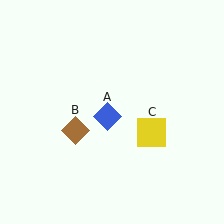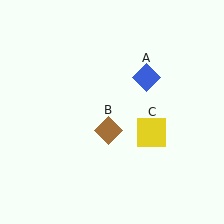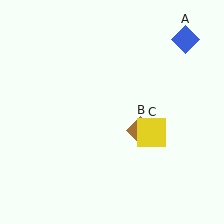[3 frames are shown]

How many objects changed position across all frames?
2 objects changed position: blue diamond (object A), brown diamond (object B).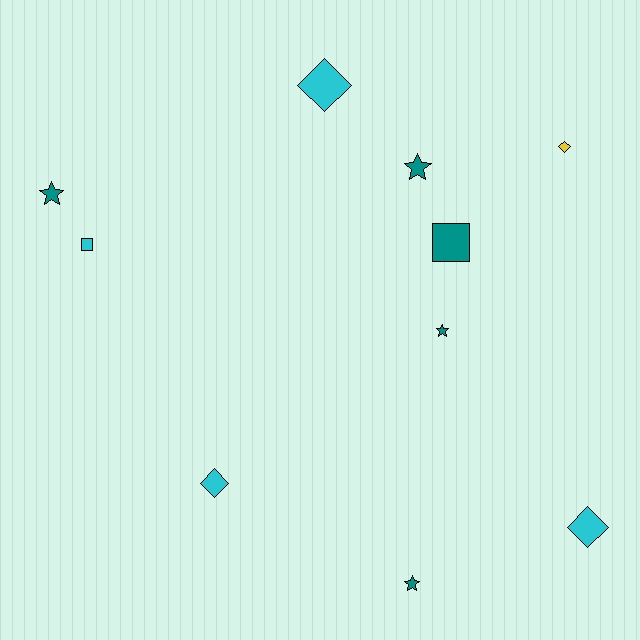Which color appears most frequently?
Teal, with 5 objects.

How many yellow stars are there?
There are no yellow stars.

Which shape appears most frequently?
Star, with 4 objects.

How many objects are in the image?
There are 10 objects.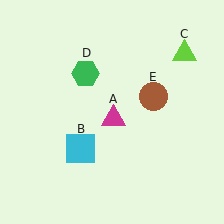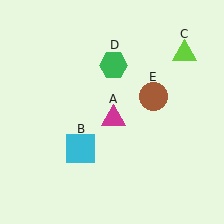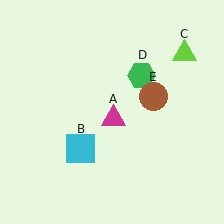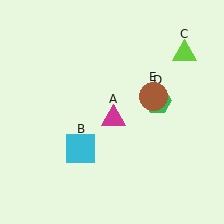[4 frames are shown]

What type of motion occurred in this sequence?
The green hexagon (object D) rotated clockwise around the center of the scene.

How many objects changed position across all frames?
1 object changed position: green hexagon (object D).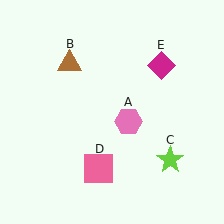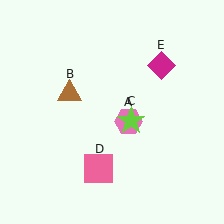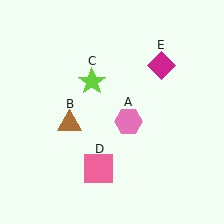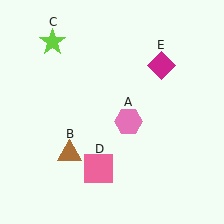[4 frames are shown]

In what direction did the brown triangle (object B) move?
The brown triangle (object B) moved down.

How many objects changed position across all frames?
2 objects changed position: brown triangle (object B), lime star (object C).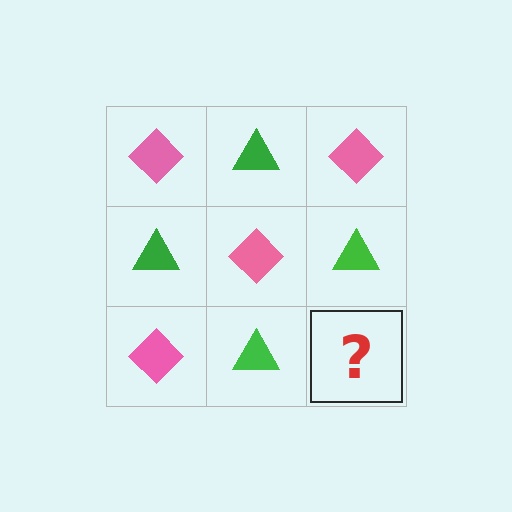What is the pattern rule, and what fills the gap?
The rule is that it alternates pink diamond and green triangle in a checkerboard pattern. The gap should be filled with a pink diamond.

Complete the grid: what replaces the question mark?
The question mark should be replaced with a pink diamond.